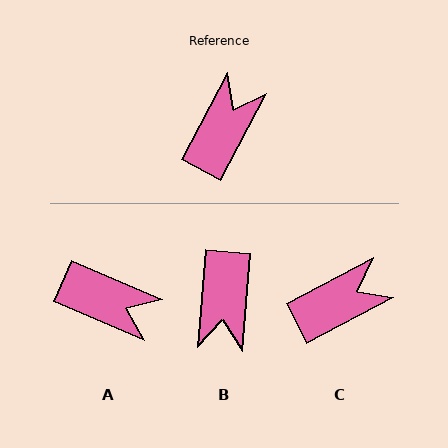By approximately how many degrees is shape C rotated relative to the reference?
Approximately 34 degrees clockwise.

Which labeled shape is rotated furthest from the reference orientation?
B, about 157 degrees away.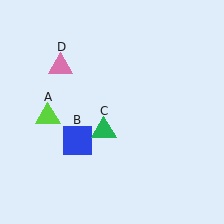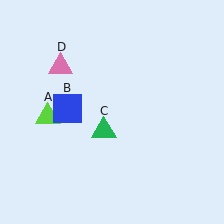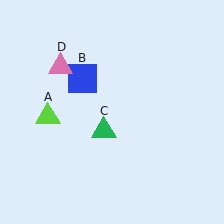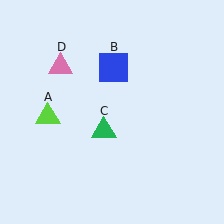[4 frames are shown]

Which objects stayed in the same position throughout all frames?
Lime triangle (object A) and green triangle (object C) and pink triangle (object D) remained stationary.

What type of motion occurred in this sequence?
The blue square (object B) rotated clockwise around the center of the scene.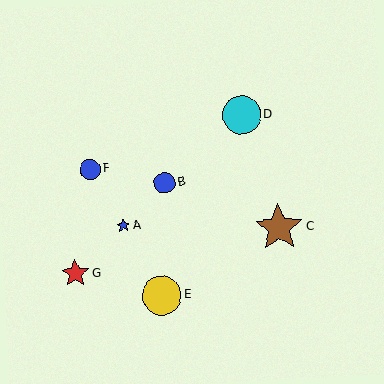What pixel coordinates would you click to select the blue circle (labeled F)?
Click at (90, 169) to select the blue circle F.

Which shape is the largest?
The brown star (labeled C) is the largest.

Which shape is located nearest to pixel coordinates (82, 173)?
The blue circle (labeled F) at (90, 169) is nearest to that location.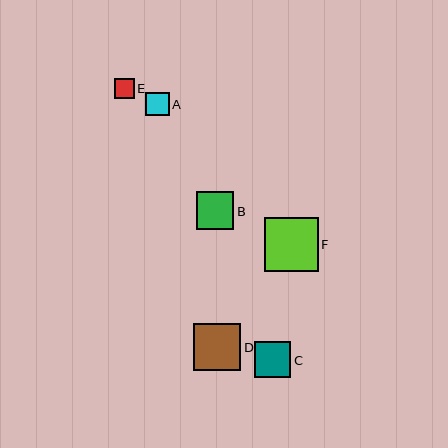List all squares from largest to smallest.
From largest to smallest: F, D, B, C, A, E.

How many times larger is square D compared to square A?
Square D is approximately 2.0 times the size of square A.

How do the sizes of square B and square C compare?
Square B and square C are approximately the same size.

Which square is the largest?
Square F is the largest with a size of approximately 54 pixels.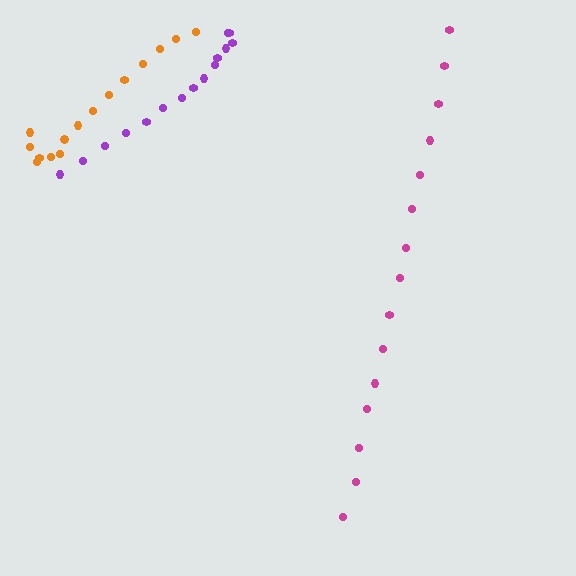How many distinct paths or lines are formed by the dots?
There are 3 distinct paths.